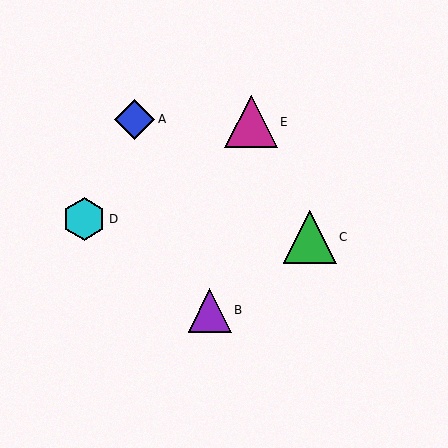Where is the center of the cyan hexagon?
The center of the cyan hexagon is at (84, 219).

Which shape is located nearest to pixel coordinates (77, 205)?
The cyan hexagon (labeled D) at (84, 219) is nearest to that location.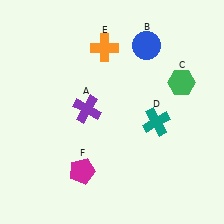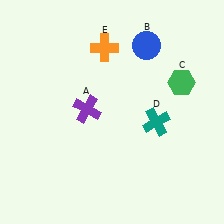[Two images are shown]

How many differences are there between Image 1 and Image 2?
There is 1 difference between the two images.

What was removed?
The magenta pentagon (F) was removed in Image 2.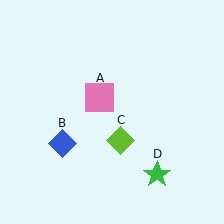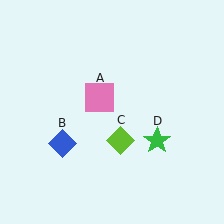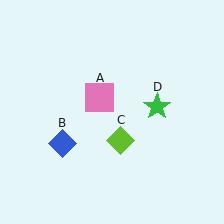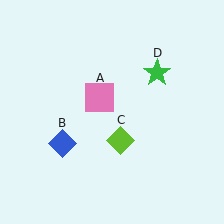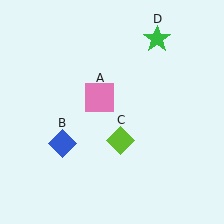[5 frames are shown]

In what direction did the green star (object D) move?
The green star (object D) moved up.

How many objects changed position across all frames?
1 object changed position: green star (object D).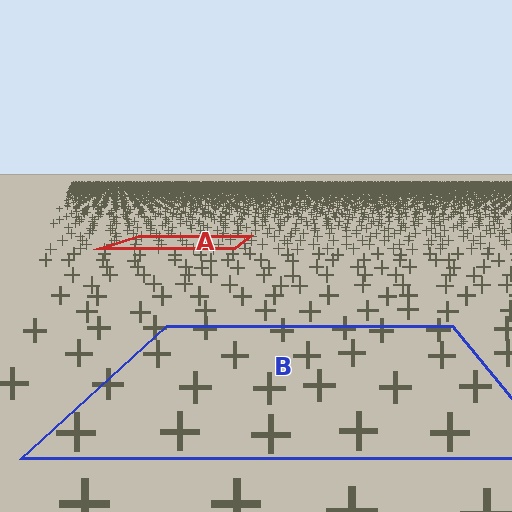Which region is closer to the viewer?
Region B is closer. The texture elements there are larger and more spread out.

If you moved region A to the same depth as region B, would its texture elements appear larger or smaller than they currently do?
They would appear larger. At a closer depth, the same texture elements are projected at a bigger on-screen size.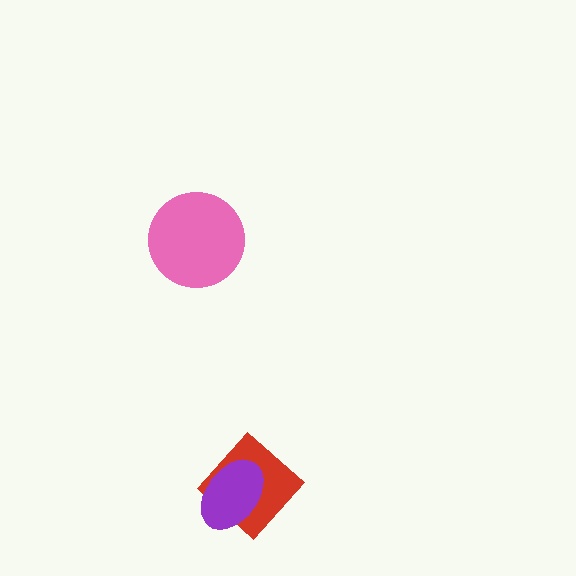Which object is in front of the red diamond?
The purple ellipse is in front of the red diamond.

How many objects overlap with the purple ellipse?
1 object overlaps with the purple ellipse.